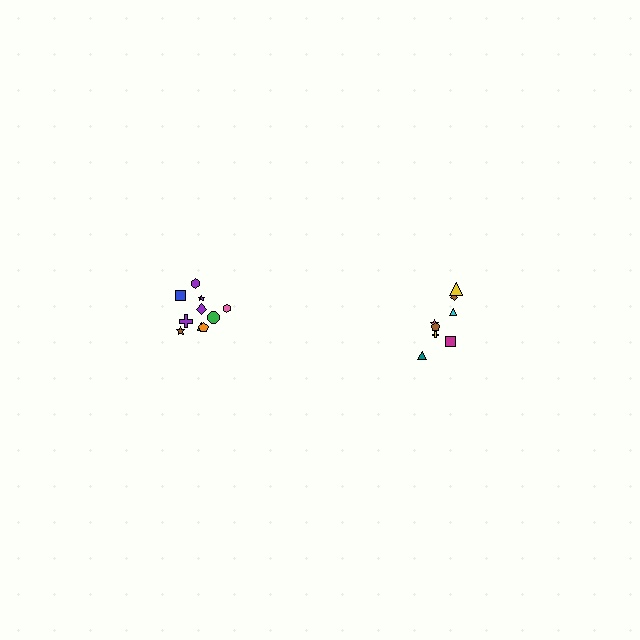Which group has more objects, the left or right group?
The left group.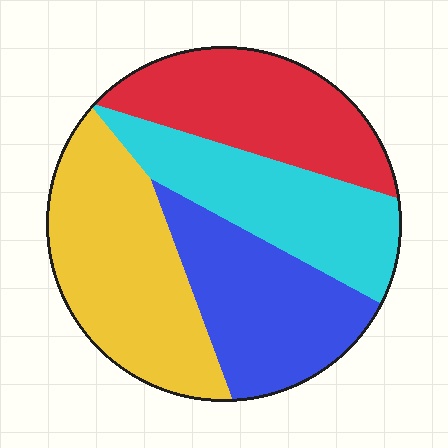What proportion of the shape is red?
Red covers roughly 25% of the shape.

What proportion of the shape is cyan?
Cyan takes up about one quarter (1/4) of the shape.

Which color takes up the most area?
Yellow, at roughly 30%.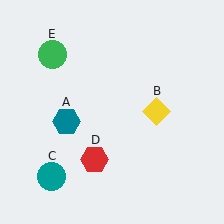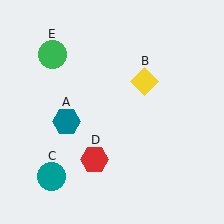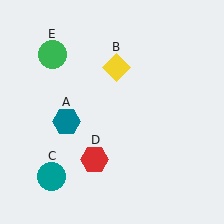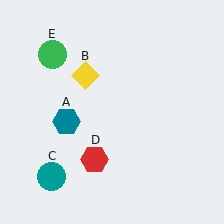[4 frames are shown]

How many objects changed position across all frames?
1 object changed position: yellow diamond (object B).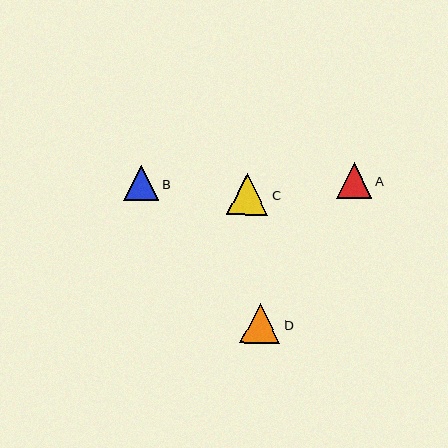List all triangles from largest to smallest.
From largest to smallest: C, D, A, B.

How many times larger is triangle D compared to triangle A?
Triangle D is approximately 1.1 times the size of triangle A.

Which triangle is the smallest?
Triangle B is the smallest with a size of approximately 35 pixels.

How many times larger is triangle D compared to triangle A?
Triangle D is approximately 1.1 times the size of triangle A.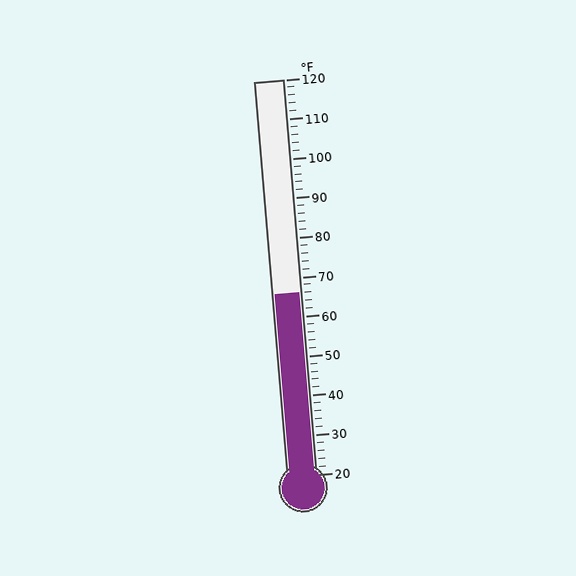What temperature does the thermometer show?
The thermometer shows approximately 66°F.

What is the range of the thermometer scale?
The thermometer scale ranges from 20°F to 120°F.